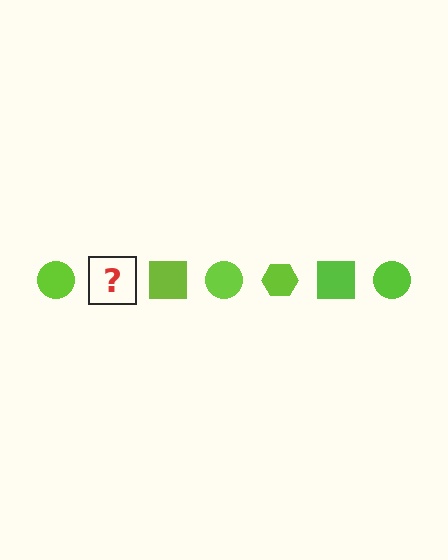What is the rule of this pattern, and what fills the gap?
The rule is that the pattern cycles through circle, hexagon, square shapes in lime. The gap should be filled with a lime hexagon.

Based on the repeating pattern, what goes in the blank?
The blank should be a lime hexagon.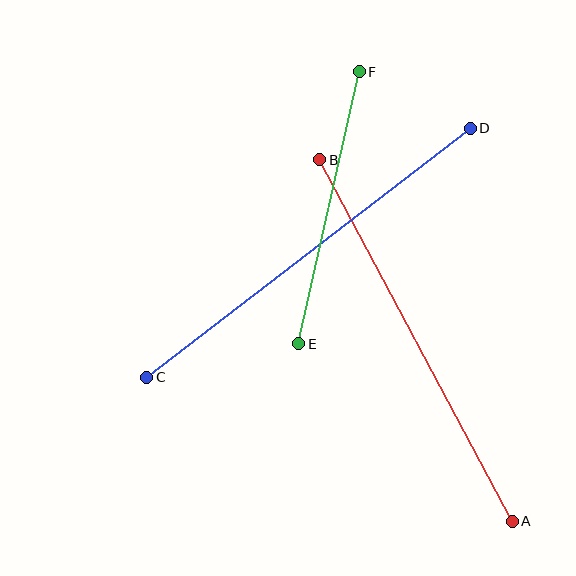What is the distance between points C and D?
The distance is approximately 408 pixels.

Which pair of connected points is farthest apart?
Points A and B are farthest apart.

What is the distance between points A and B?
The distance is approximately 410 pixels.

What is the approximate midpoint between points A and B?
The midpoint is at approximately (416, 340) pixels.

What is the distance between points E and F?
The distance is approximately 279 pixels.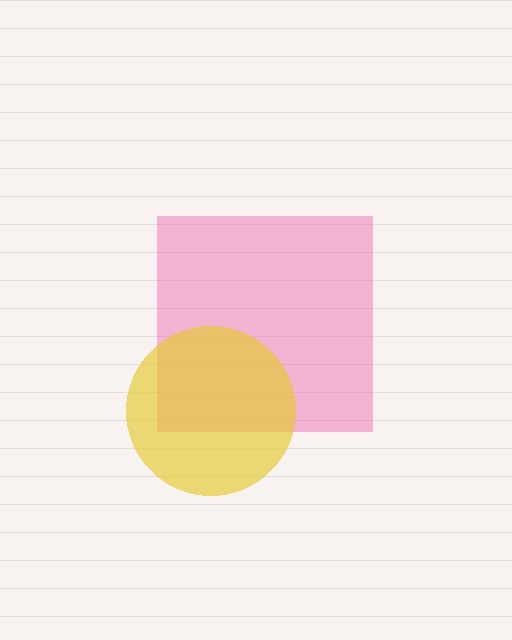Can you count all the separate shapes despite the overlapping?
Yes, there are 2 separate shapes.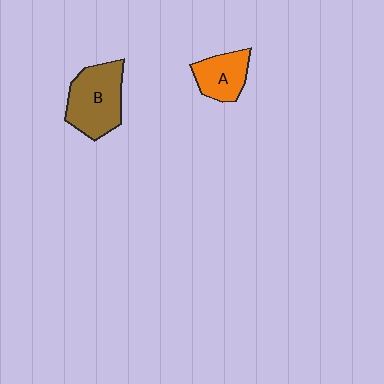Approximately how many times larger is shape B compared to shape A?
Approximately 1.6 times.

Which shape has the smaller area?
Shape A (orange).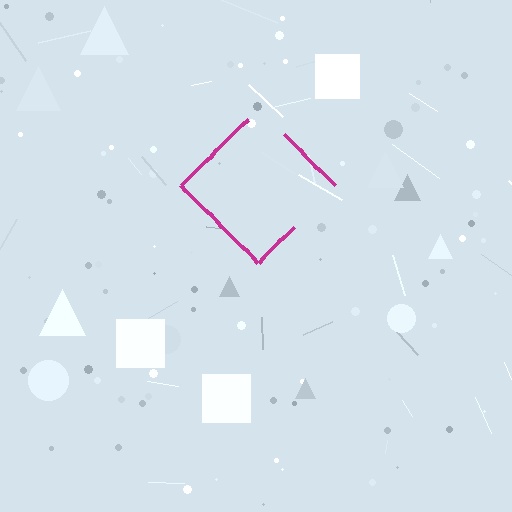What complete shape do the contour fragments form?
The contour fragments form a diamond.